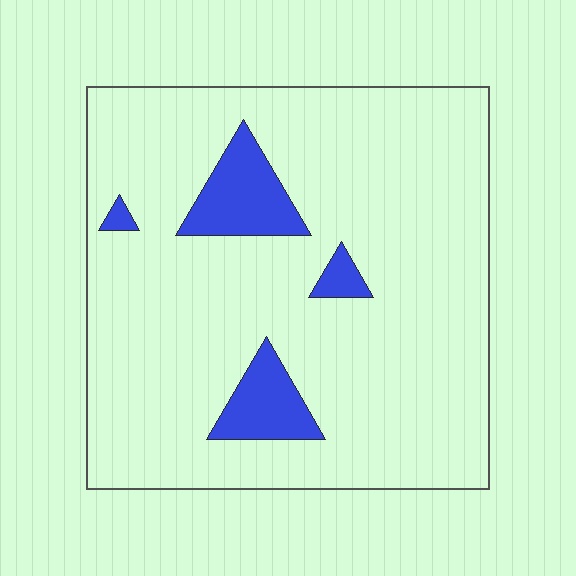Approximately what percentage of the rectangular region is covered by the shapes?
Approximately 10%.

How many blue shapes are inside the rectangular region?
4.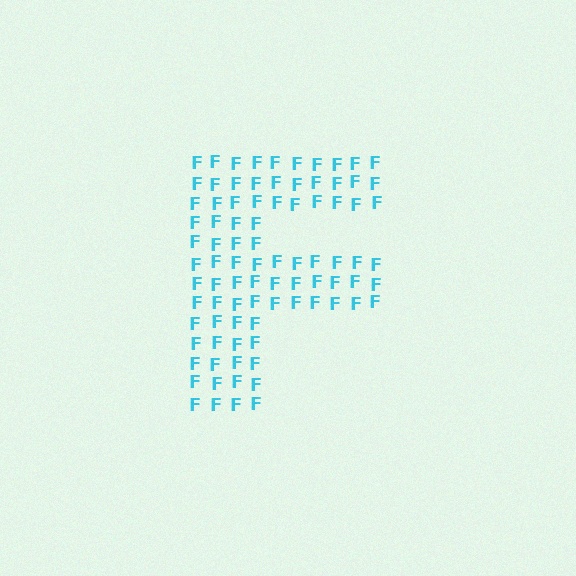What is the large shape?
The large shape is the letter F.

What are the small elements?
The small elements are letter F's.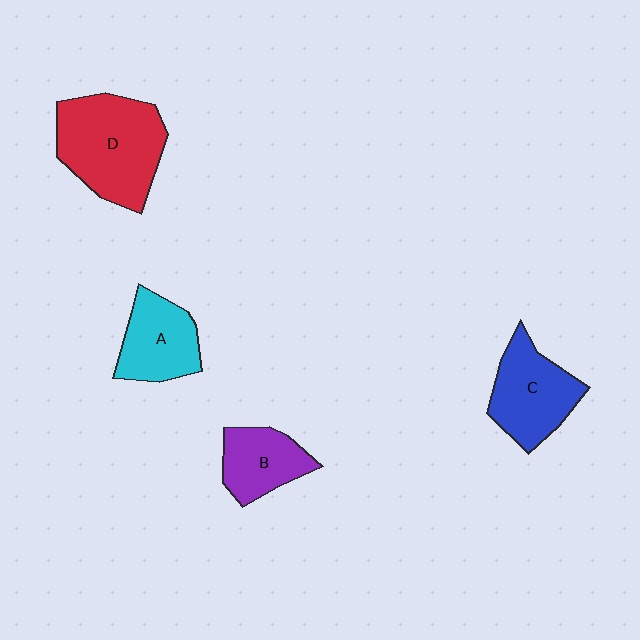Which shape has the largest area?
Shape D (red).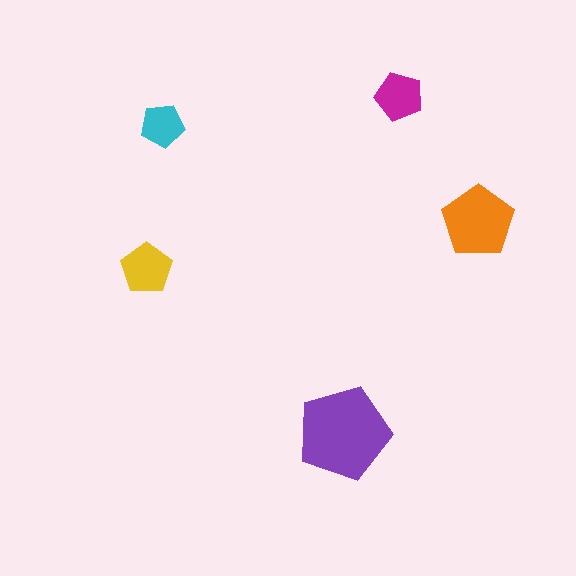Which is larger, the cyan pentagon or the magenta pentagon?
The magenta one.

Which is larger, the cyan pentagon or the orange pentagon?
The orange one.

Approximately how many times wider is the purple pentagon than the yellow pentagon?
About 2 times wider.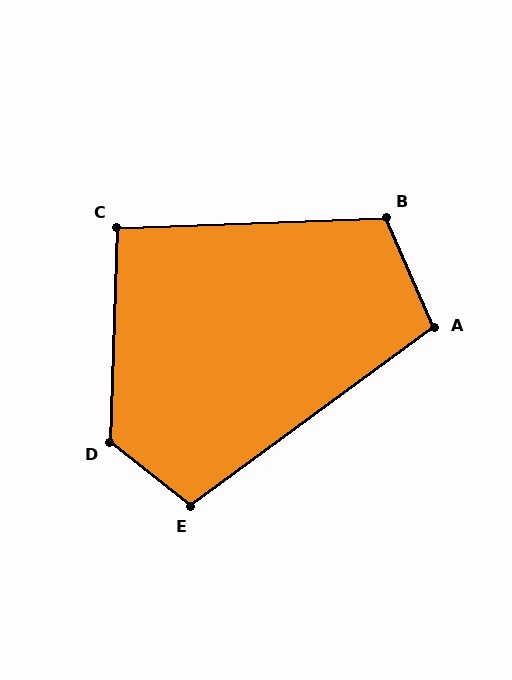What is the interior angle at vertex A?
Approximately 103 degrees (obtuse).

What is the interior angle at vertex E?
Approximately 106 degrees (obtuse).